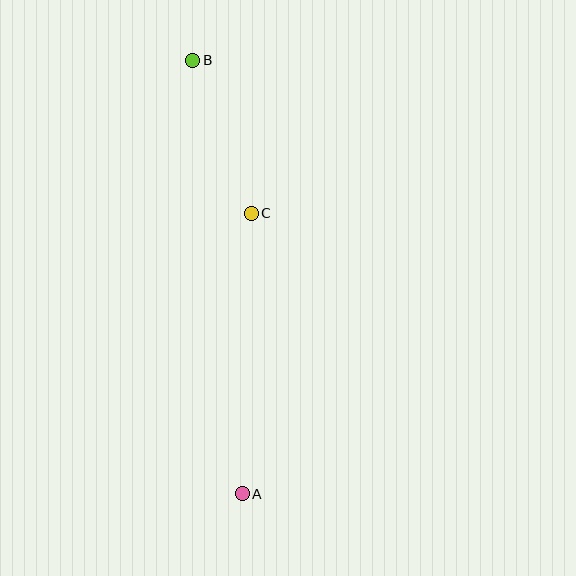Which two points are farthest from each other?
Points A and B are farthest from each other.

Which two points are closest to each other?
Points B and C are closest to each other.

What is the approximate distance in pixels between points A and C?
The distance between A and C is approximately 281 pixels.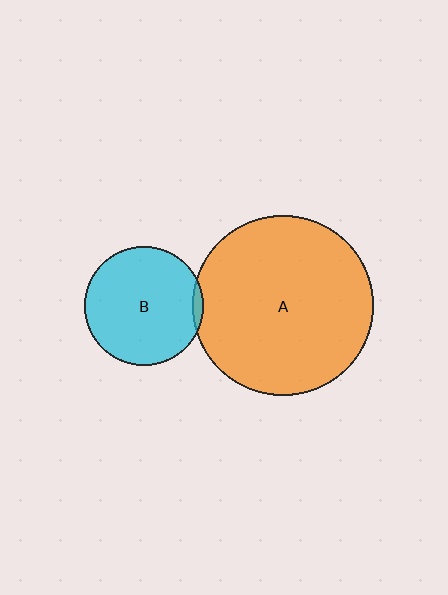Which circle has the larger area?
Circle A (orange).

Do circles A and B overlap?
Yes.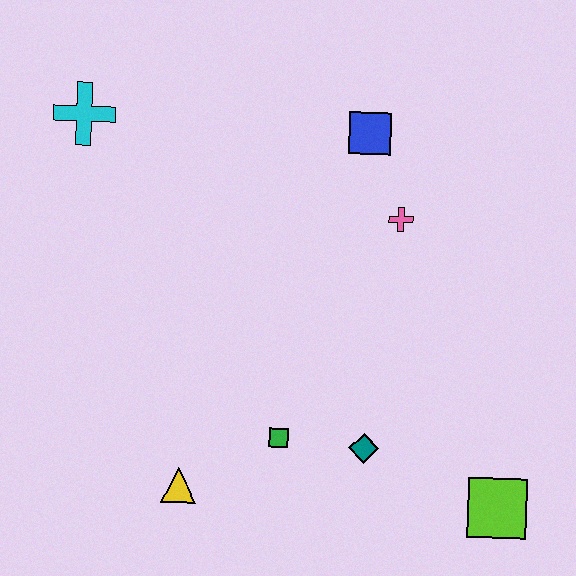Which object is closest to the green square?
The teal diamond is closest to the green square.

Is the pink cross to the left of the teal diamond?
No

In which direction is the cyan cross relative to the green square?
The cyan cross is above the green square.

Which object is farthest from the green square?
The cyan cross is farthest from the green square.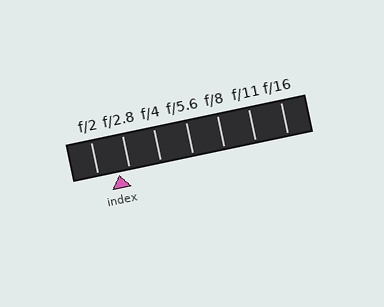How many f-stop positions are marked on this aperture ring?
There are 7 f-stop positions marked.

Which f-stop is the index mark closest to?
The index mark is closest to f/2.8.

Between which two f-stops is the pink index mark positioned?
The index mark is between f/2 and f/2.8.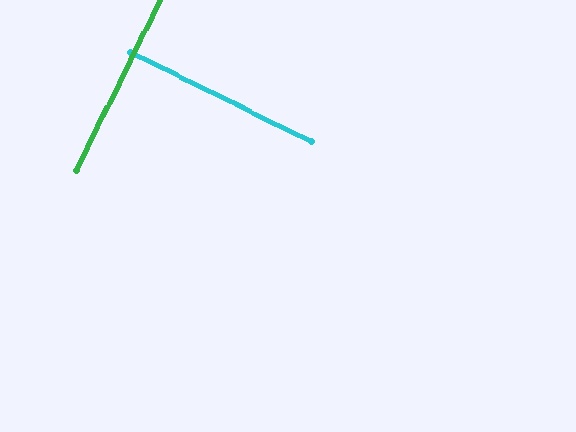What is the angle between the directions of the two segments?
Approximately 90 degrees.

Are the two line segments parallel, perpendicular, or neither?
Perpendicular — they meet at approximately 90°.